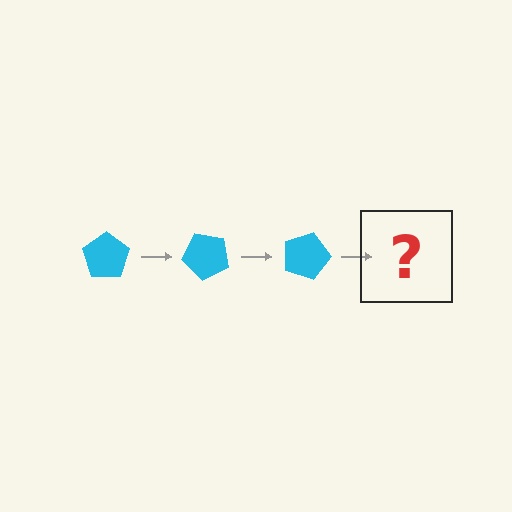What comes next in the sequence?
The next element should be a cyan pentagon rotated 135 degrees.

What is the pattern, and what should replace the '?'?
The pattern is that the pentagon rotates 45 degrees each step. The '?' should be a cyan pentagon rotated 135 degrees.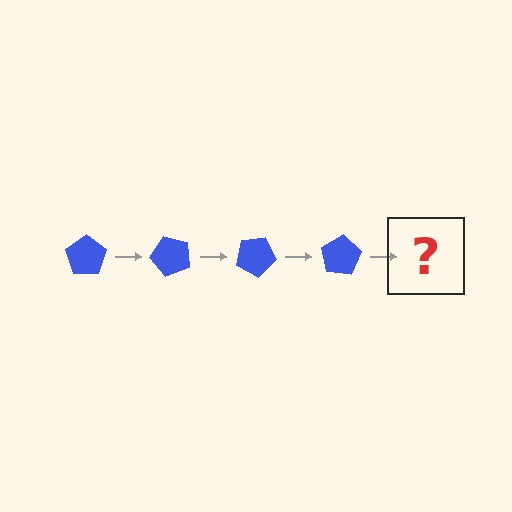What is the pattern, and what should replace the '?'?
The pattern is that the pentagon rotates 50 degrees each step. The '?' should be a blue pentagon rotated 200 degrees.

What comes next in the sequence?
The next element should be a blue pentagon rotated 200 degrees.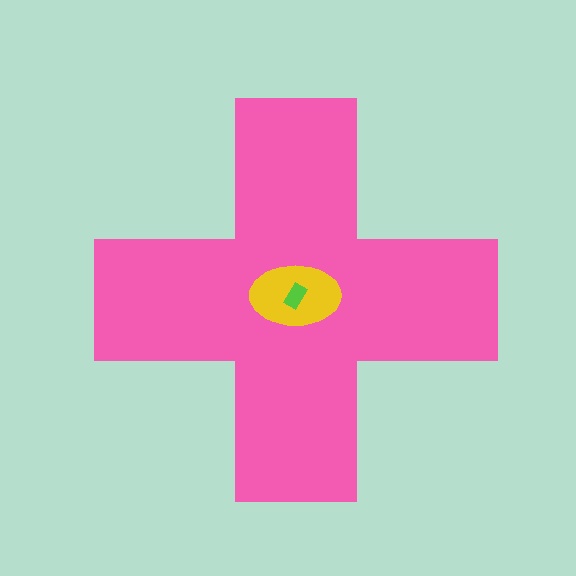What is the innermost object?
The lime rectangle.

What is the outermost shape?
The pink cross.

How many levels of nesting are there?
3.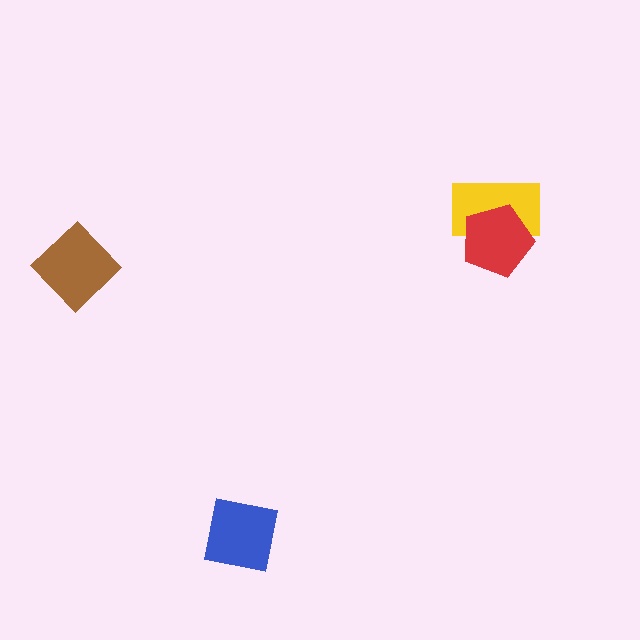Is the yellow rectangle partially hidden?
Yes, it is partially covered by another shape.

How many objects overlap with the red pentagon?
1 object overlaps with the red pentagon.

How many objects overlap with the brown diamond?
0 objects overlap with the brown diamond.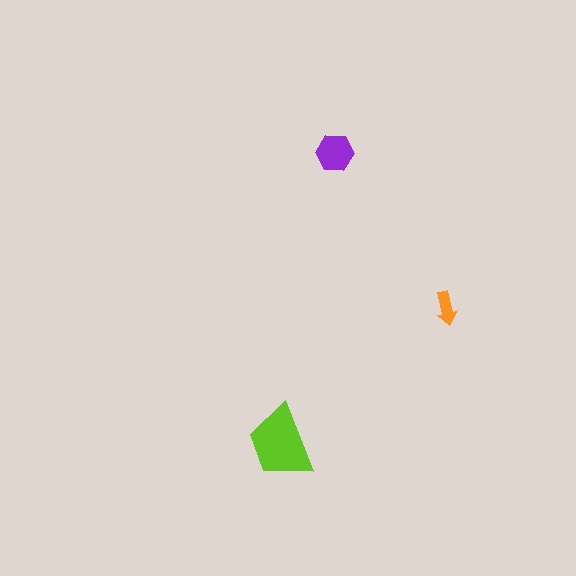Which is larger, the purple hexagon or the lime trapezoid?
The lime trapezoid.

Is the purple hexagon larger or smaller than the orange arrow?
Larger.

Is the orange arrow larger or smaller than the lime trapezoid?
Smaller.